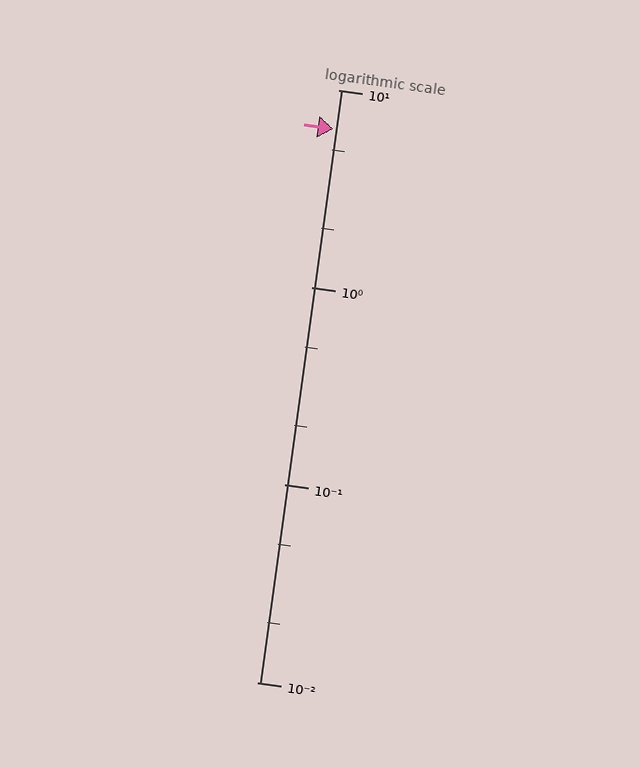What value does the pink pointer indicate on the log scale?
The pointer indicates approximately 6.3.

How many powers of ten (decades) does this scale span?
The scale spans 3 decades, from 0.01 to 10.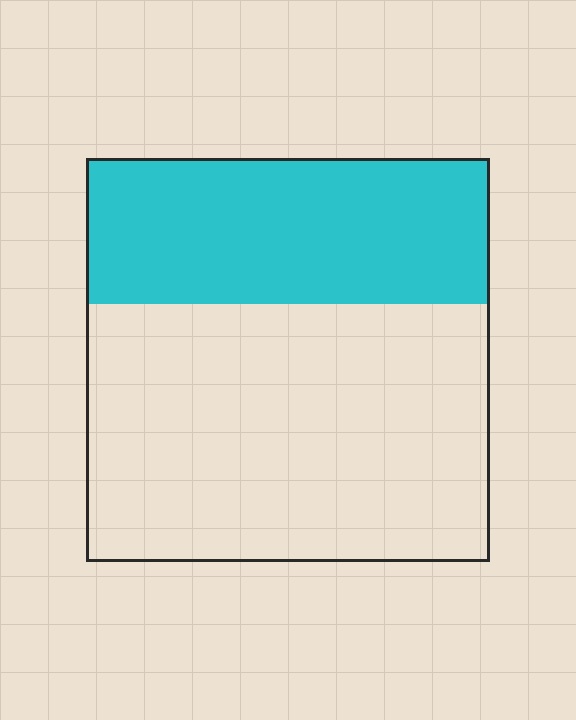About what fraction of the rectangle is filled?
About three eighths (3/8).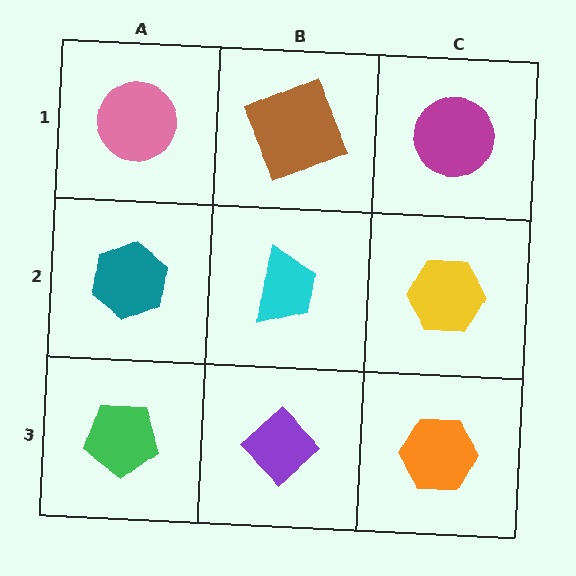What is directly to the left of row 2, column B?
A teal hexagon.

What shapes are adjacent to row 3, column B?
A cyan trapezoid (row 2, column B), a green pentagon (row 3, column A), an orange hexagon (row 3, column C).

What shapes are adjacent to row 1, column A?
A teal hexagon (row 2, column A), a brown square (row 1, column B).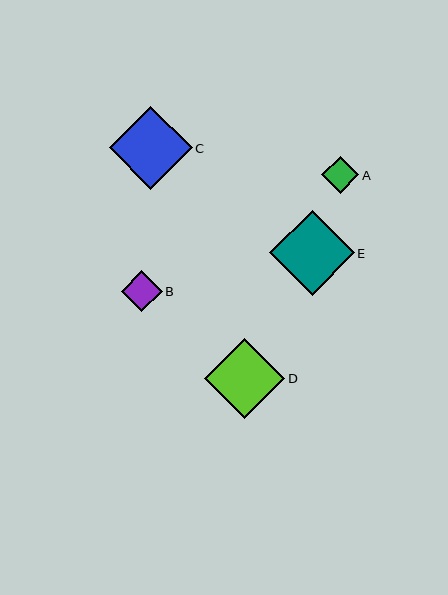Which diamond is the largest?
Diamond E is the largest with a size of approximately 85 pixels.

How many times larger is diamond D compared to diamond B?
Diamond D is approximately 2.0 times the size of diamond B.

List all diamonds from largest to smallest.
From largest to smallest: E, C, D, B, A.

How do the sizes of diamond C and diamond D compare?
Diamond C and diamond D are approximately the same size.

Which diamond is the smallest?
Diamond A is the smallest with a size of approximately 37 pixels.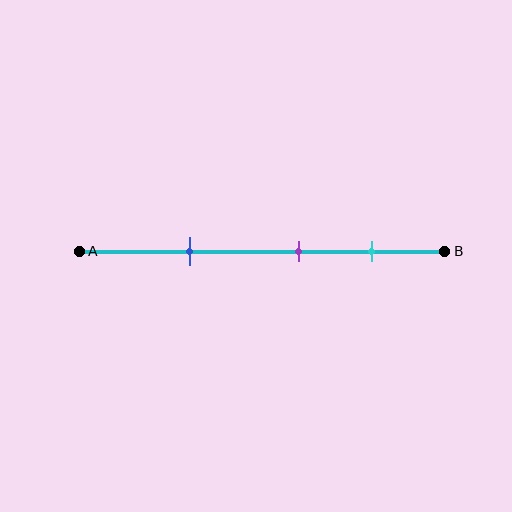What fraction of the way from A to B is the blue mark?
The blue mark is approximately 30% (0.3) of the way from A to B.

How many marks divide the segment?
There are 3 marks dividing the segment.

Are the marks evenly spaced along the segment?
Yes, the marks are approximately evenly spaced.